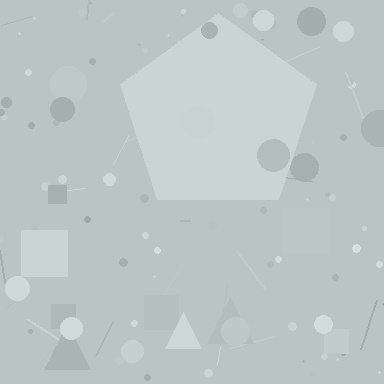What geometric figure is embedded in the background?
A pentagon is embedded in the background.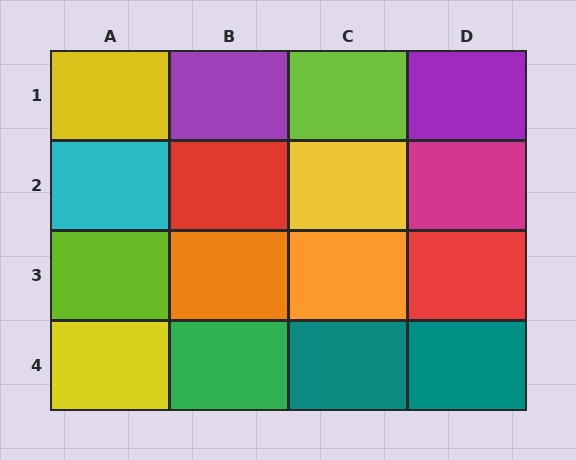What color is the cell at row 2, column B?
Red.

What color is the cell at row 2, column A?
Cyan.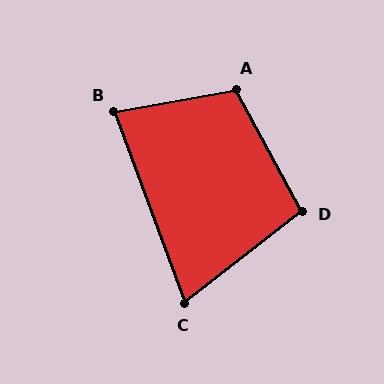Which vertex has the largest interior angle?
A, at approximately 108 degrees.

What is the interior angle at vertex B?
Approximately 80 degrees (acute).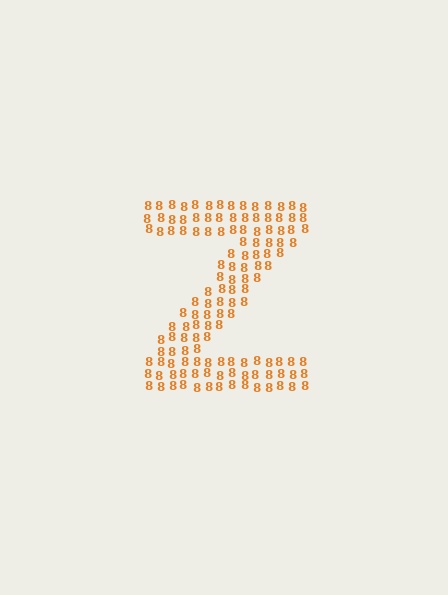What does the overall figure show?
The overall figure shows the letter Z.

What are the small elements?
The small elements are digit 8's.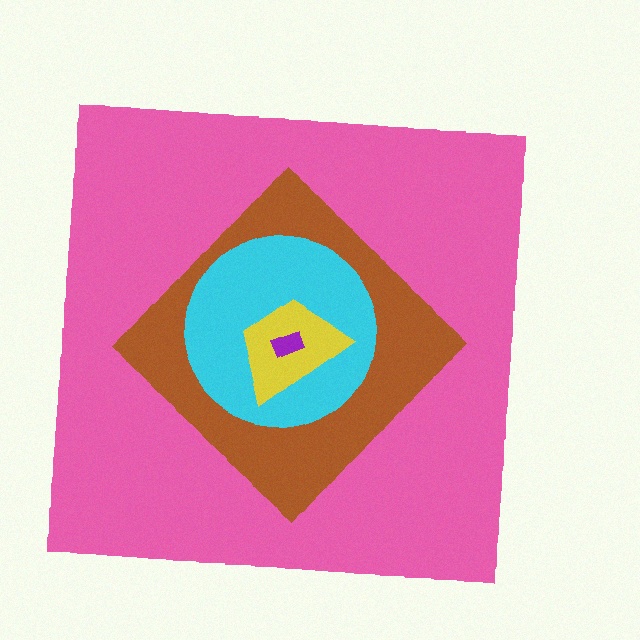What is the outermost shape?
The pink square.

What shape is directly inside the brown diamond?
The cyan circle.